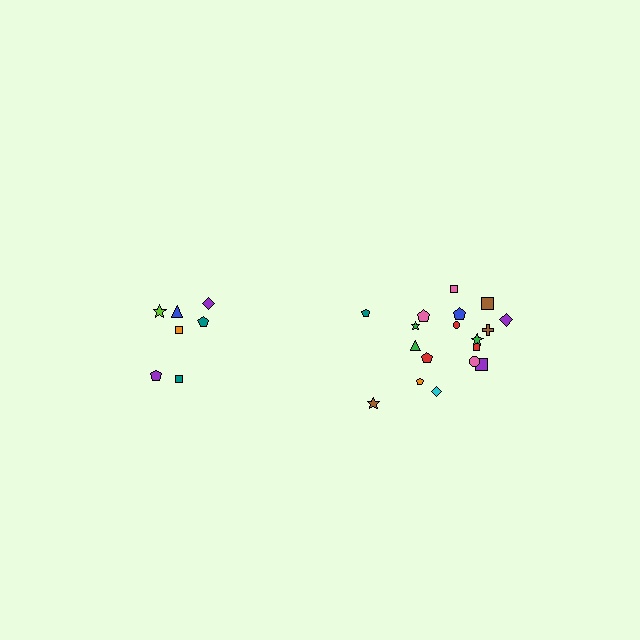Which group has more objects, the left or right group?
The right group.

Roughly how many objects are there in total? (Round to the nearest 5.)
Roughly 25 objects in total.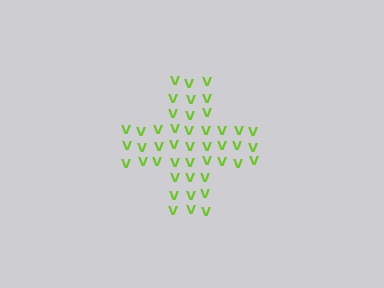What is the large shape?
The large shape is a cross.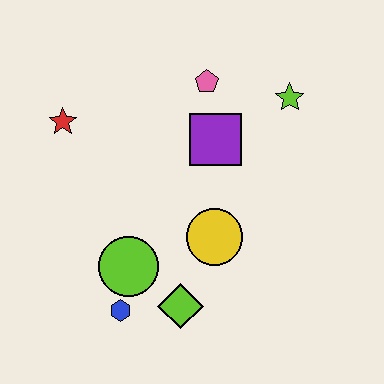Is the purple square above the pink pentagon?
No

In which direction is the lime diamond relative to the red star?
The lime diamond is below the red star.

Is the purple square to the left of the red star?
No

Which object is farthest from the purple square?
The blue hexagon is farthest from the purple square.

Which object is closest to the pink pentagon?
The purple square is closest to the pink pentagon.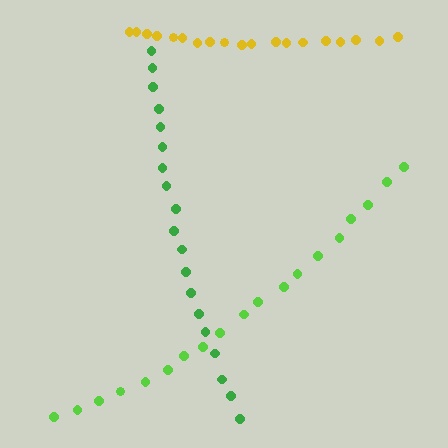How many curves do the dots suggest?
There are 3 distinct paths.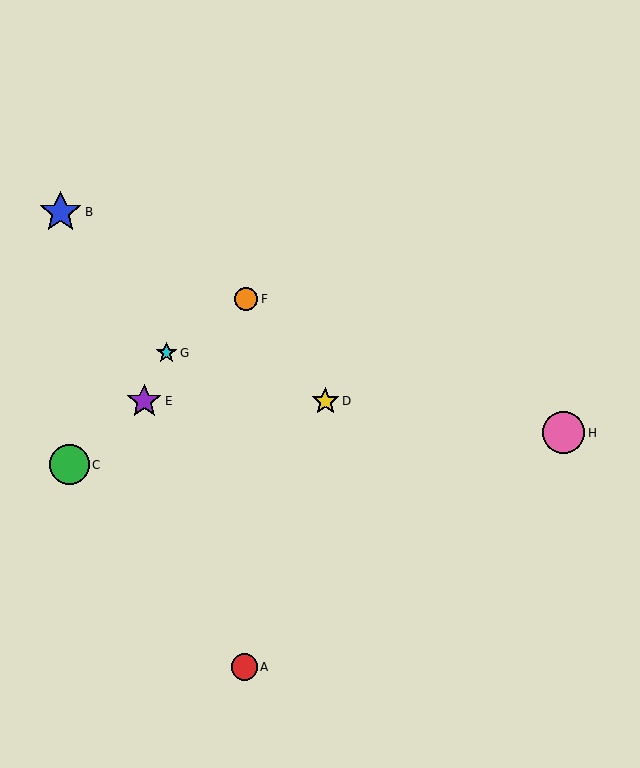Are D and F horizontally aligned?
No, D is at y≈401 and F is at y≈299.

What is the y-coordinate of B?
Object B is at y≈212.